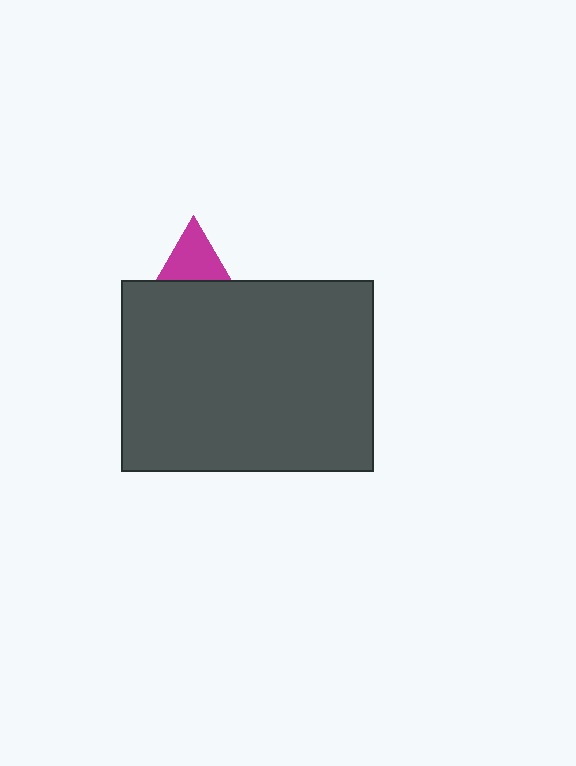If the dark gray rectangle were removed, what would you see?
You would see the complete magenta triangle.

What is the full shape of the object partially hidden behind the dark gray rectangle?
The partially hidden object is a magenta triangle.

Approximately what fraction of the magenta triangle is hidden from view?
Roughly 68% of the magenta triangle is hidden behind the dark gray rectangle.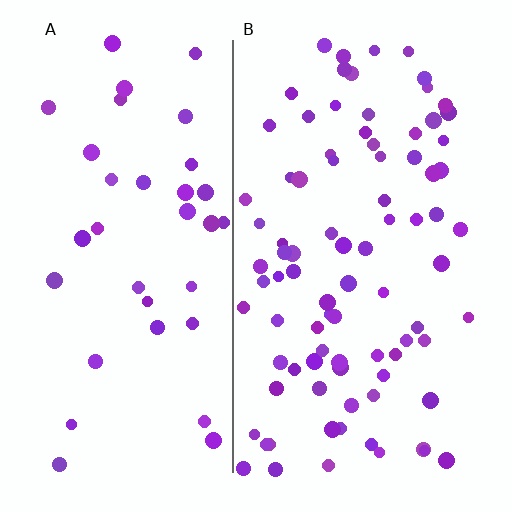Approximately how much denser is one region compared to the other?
Approximately 2.4× — region B over region A.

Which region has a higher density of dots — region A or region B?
B (the right).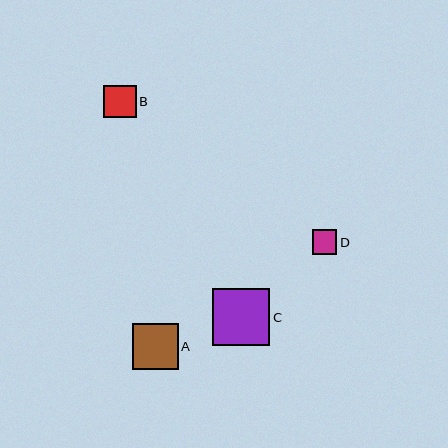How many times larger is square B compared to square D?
Square B is approximately 1.3 times the size of square D.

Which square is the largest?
Square C is the largest with a size of approximately 57 pixels.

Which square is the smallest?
Square D is the smallest with a size of approximately 25 pixels.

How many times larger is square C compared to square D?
Square C is approximately 2.3 times the size of square D.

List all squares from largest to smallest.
From largest to smallest: C, A, B, D.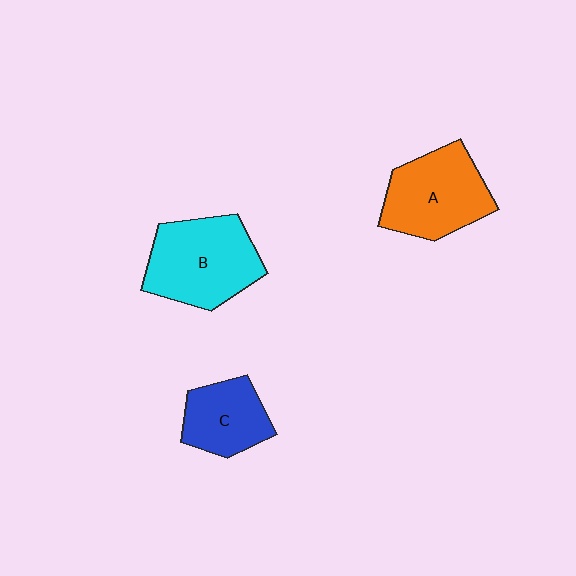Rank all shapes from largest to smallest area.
From largest to smallest: B (cyan), A (orange), C (blue).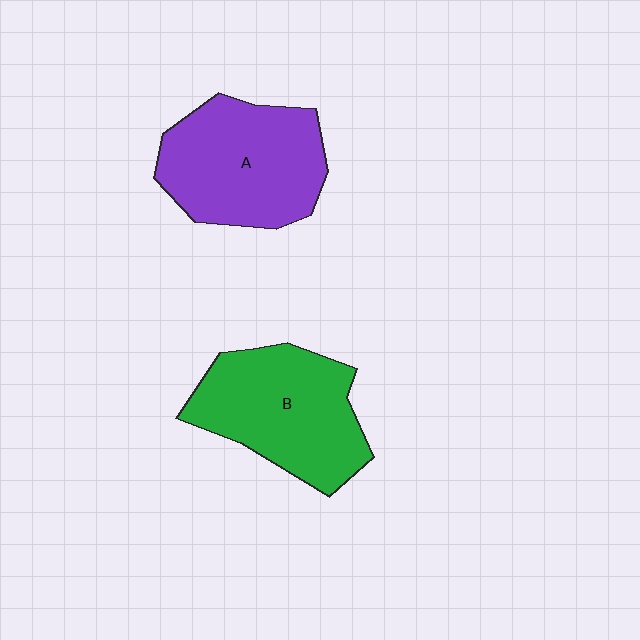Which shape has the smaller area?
Shape B (green).